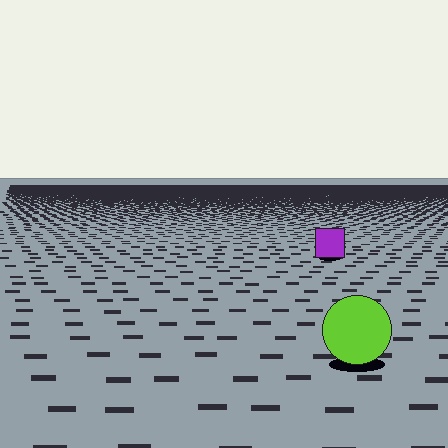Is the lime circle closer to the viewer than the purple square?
Yes. The lime circle is closer — you can tell from the texture gradient: the ground texture is coarser near it.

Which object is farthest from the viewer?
The purple square is farthest from the viewer. It appears smaller and the ground texture around it is denser.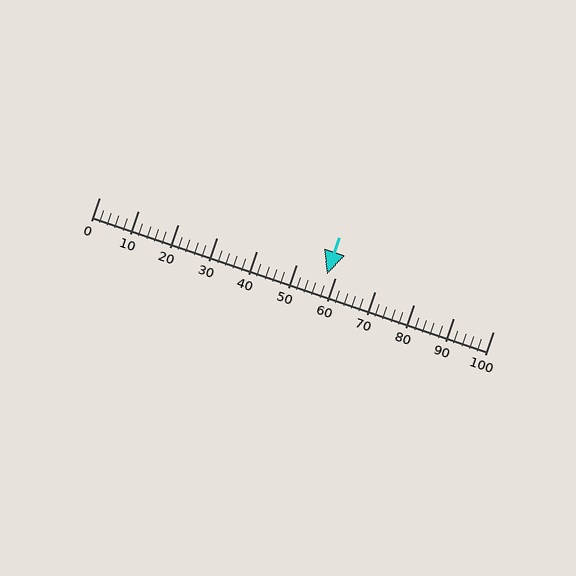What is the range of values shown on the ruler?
The ruler shows values from 0 to 100.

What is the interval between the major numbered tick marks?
The major tick marks are spaced 10 units apart.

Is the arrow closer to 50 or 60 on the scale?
The arrow is closer to 60.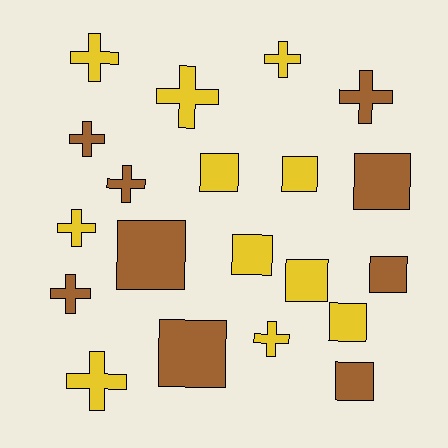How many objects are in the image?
There are 20 objects.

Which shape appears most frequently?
Square, with 10 objects.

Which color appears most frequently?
Yellow, with 11 objects.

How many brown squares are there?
There are 5 brown squares.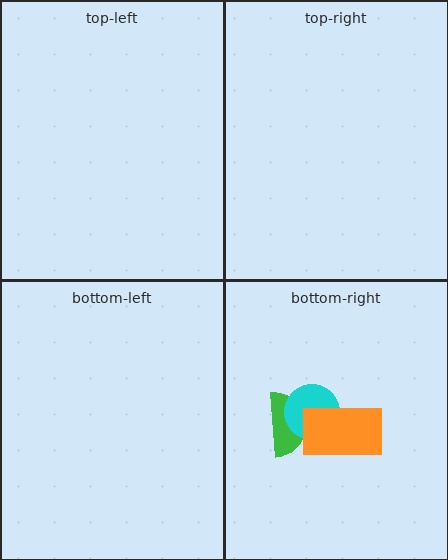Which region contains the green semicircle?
The bottom-right region.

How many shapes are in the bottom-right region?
3.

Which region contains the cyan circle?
The bottom-right region.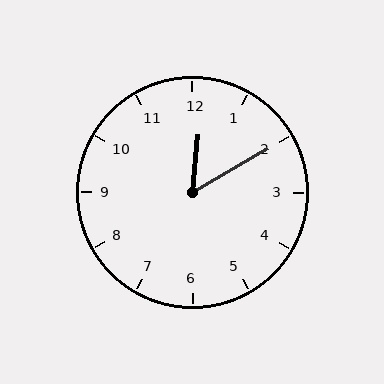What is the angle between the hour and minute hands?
Approximately 55 degrees.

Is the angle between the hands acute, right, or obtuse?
It is acute.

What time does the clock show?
12:10.